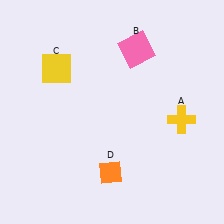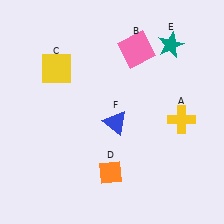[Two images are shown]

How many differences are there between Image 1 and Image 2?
There are 2 differences between the two images.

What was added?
A teal star (E), a blue triangle (F) were added in Image 2.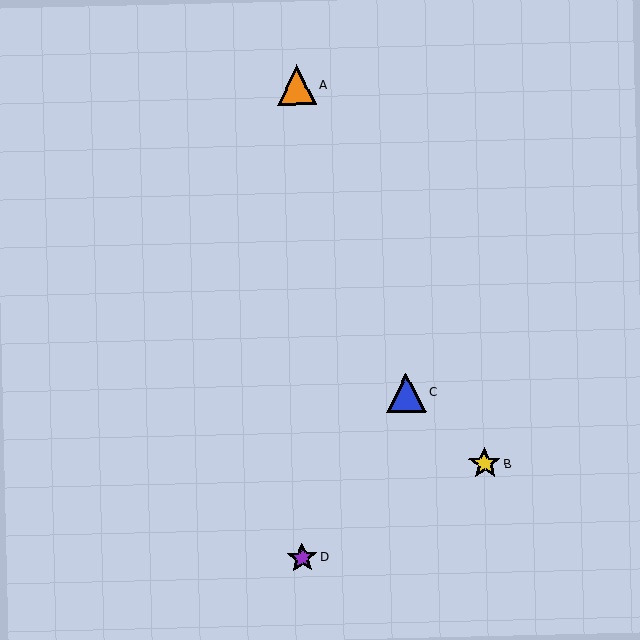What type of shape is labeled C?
Shape C is a blue triangle.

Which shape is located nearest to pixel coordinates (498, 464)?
The yellow star (labeled B) at (485, 464) is nearest to that location.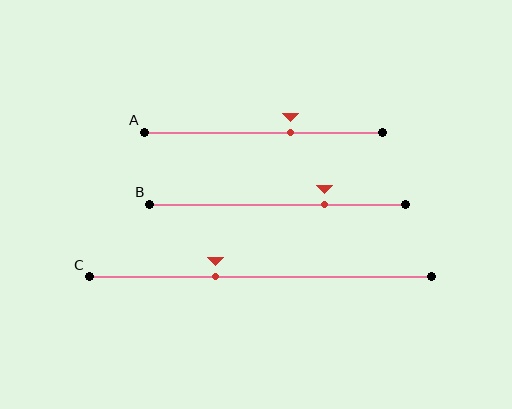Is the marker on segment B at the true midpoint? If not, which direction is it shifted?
No, the marker on segment B is shifted to the right by about 18% of the segment length.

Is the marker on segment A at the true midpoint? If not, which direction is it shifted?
No, the marker on segment A is shifted to the right by about 12% of the segment length.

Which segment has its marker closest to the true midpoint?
Segment A has its marker closest to the true midpoint.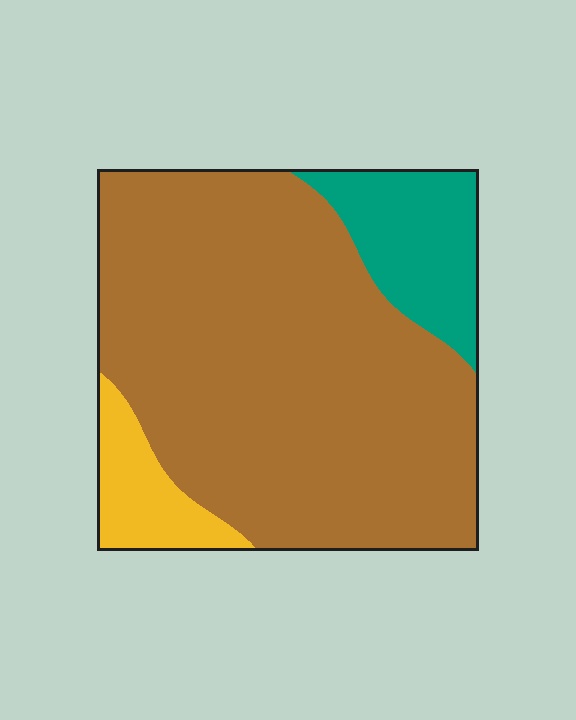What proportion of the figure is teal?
Teal covers about 15% of the figure.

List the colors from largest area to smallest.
From largest to smallest: brown, teal, yellow.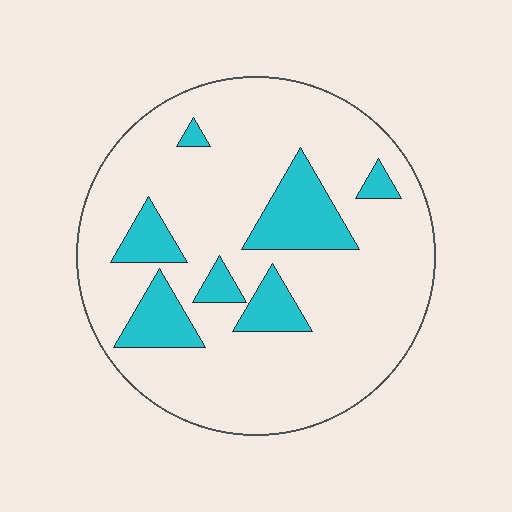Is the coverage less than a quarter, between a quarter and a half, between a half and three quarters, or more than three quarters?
Less than a quarter.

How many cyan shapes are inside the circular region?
7.